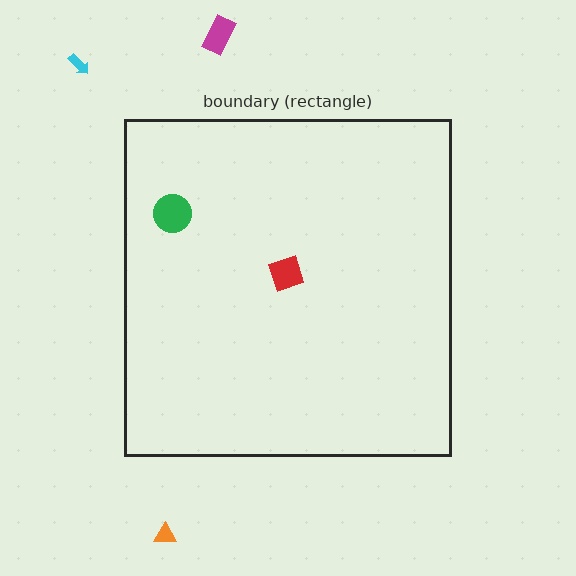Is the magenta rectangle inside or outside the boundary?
Outside.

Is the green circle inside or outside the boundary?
Inside.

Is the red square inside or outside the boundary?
Inside.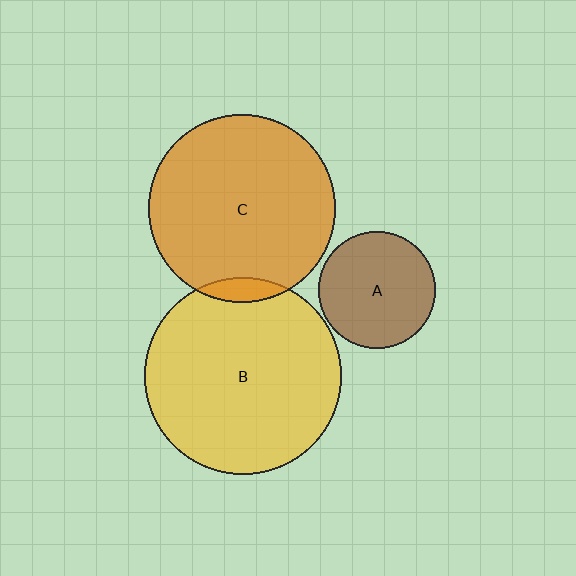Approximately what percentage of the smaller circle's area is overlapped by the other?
Approximately 5%.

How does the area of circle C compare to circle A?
Approximately 2.6 times.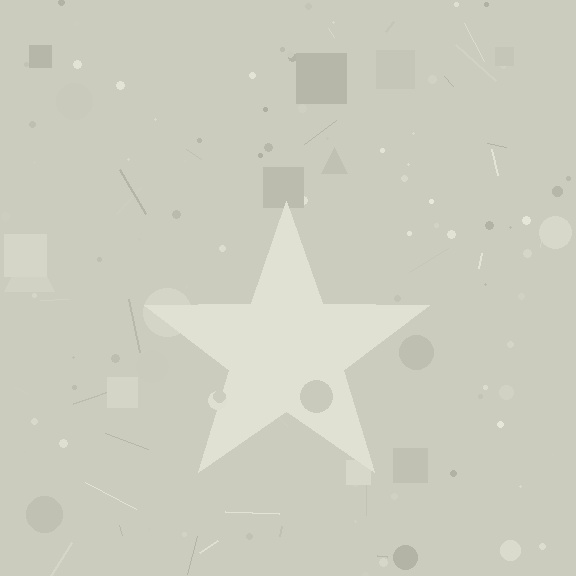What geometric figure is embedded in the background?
A star is embedded in the background.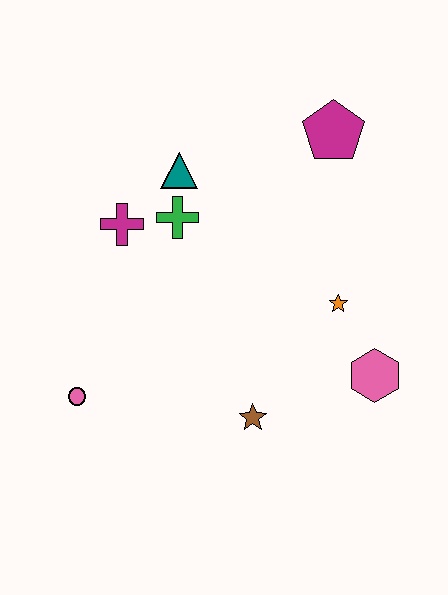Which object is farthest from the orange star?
The pink circle is farthest from the orange star.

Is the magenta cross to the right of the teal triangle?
No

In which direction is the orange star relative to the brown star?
The orange star is above the brown star.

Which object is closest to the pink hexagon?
The orange star is closest to the pink hexagon.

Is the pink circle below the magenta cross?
Yes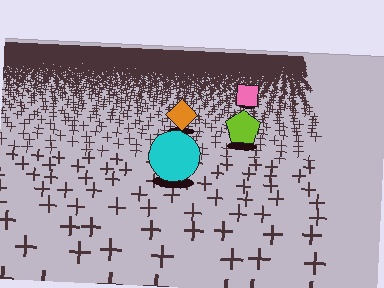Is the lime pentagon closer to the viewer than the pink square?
Yes. The lime pentagon is closer — you can tell from the texture gradient: the ground texture is coarser near it.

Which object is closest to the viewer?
The cyan circle is closest. The texture marks near it are larger and more spread out.